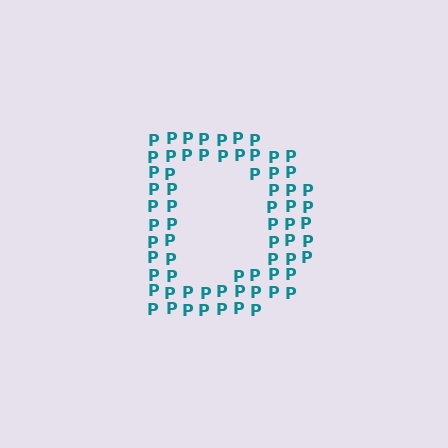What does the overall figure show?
The overall figure shows the letter D.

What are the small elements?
The small elements are letter P's.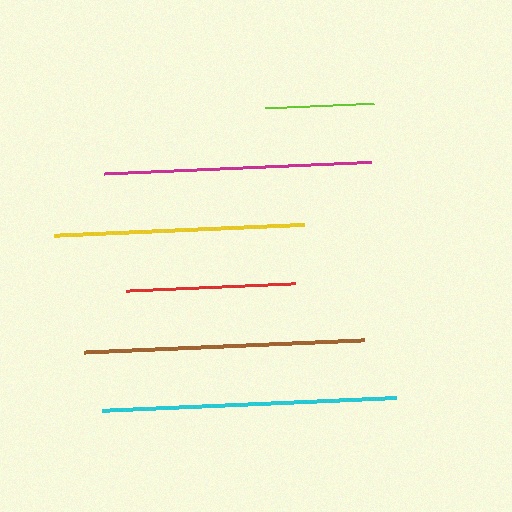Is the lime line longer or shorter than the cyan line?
The cyan line is longer than the lime line.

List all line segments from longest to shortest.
From longest to shortest: cyan, brown, magenta, yellow, red, lime.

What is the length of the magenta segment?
The magenta segment is approximately 267 pixels long.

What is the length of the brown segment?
The brown segment is approximately 280 pixels long.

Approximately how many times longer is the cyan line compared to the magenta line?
The cyan line is approximately 1.1 times the length of the magenta line.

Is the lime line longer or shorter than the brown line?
The brown line is longer than the lime line.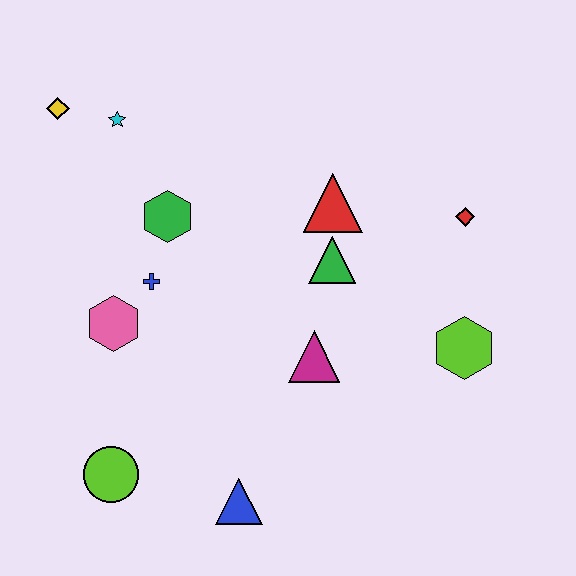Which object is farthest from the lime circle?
The red diamond is farthest from the lime circle.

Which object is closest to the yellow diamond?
The cyan star is closest to the yellow diamond.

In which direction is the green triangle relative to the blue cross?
The green triangle is to the right of the blue cross.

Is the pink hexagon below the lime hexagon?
No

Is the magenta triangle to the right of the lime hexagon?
No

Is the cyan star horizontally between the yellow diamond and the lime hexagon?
Yes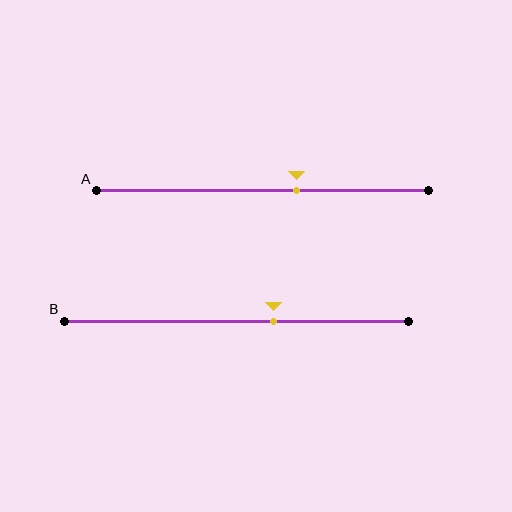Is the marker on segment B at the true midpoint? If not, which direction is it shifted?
No, the marker on segment B is shifted to the right by about 11% of the segment length.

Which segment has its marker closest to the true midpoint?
Segment A has its marker closest to the true midpoint.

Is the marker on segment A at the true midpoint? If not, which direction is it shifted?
No, the marker on segment A is shifted to the right by about 10% of the segment length.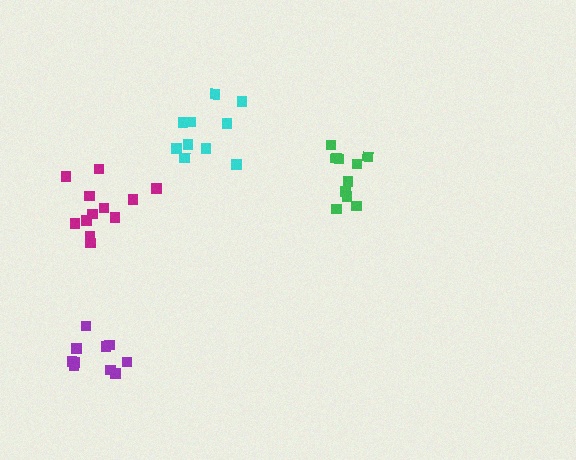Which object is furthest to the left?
The magenta cluster is leftmost.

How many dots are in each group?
Group 1: 12 dots, Group 2: 10 dots, Group 3: 10 dots, Group 4: 10 dots (42 total).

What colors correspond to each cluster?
The clusters are colored: magenta, green, cyan, purple.